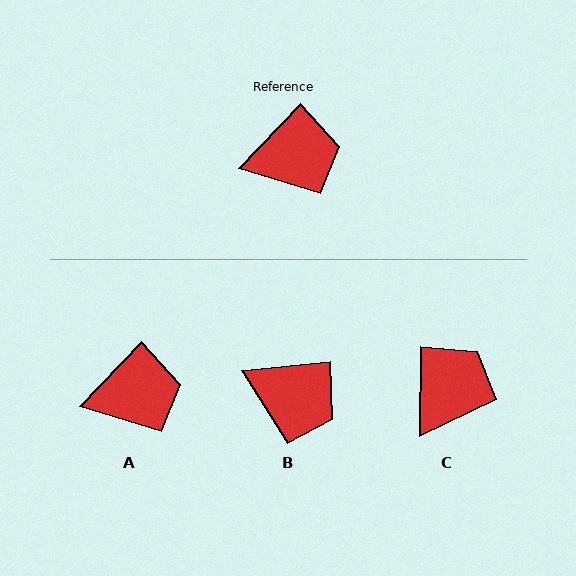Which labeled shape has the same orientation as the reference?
A.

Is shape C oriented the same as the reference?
No, it is off by about 43 degrees.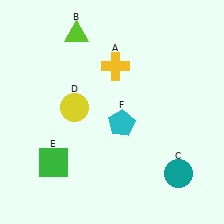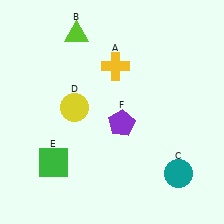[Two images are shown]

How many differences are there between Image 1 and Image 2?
There is 1 difference between the two images.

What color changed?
The pentagon (F) changed from cyan in Image 1 to purple in Image 2.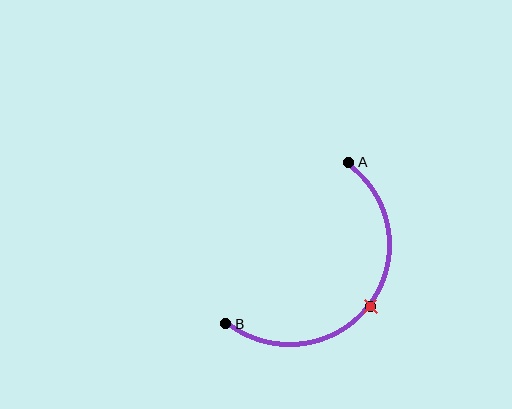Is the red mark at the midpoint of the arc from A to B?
Yes. The red mark lies on the arc at equal arc-length from both A and B — it is the arc midpoint.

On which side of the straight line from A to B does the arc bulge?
The arc bulges below and to the right of the straight line connecting A and B.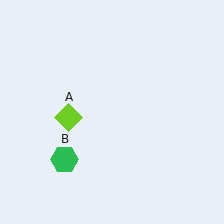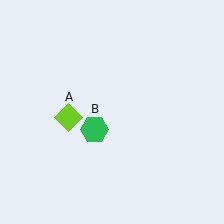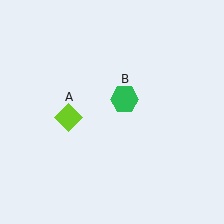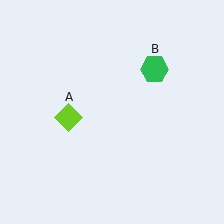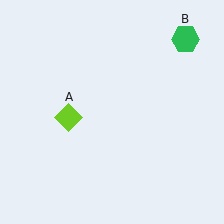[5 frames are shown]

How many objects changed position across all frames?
1 object changed position: green hexagon (object B).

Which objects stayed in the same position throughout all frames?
Lime diamond (object A) remained stationary.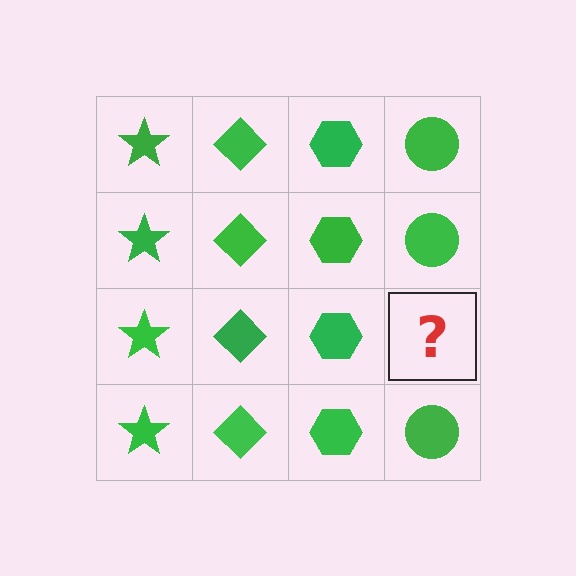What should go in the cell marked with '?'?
The missing cell should contain a green circle.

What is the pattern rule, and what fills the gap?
The rule is that each column has a consistent shape. The gap should be filled with a green circle.